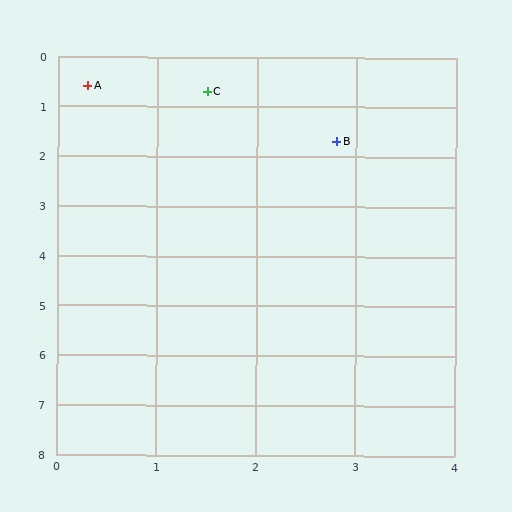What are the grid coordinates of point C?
Point C is at approximately (1.5, 0.7).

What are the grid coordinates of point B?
Point B is at approximately (2.8, 1.7).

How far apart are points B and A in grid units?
Points B and A are about 2.7 grid units apart.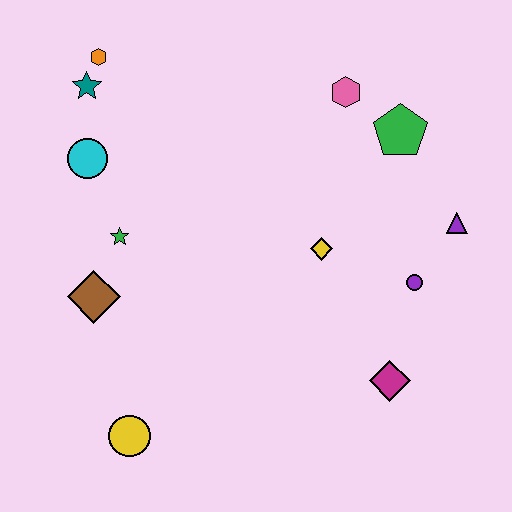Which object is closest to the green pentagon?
The pink hexagon is closest to the green pentagon.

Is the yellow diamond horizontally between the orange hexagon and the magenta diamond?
Yes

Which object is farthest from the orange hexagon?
The magenta diamond is farthest from the orange hexagon.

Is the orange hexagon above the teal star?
Yes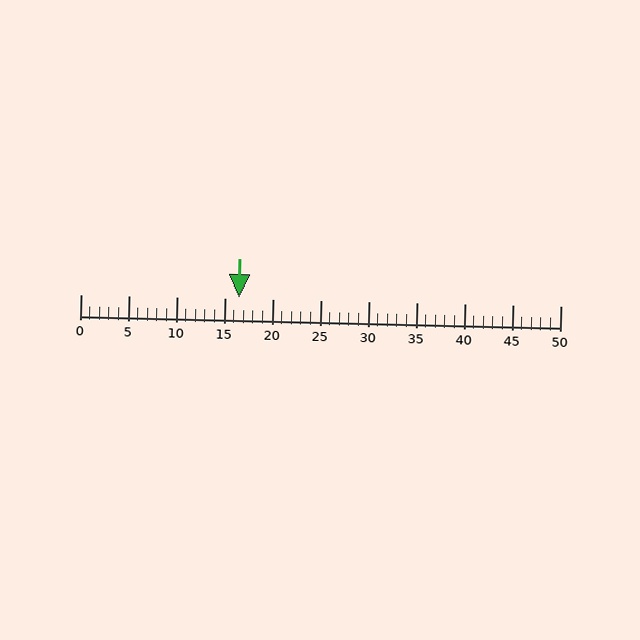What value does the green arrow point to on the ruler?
The green arrow points to approximately 16.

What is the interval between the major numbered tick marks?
The major tick marks are spaced 5 units apart.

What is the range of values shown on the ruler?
The ruler shows values from 0 to 50.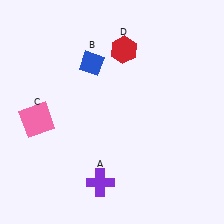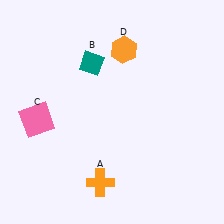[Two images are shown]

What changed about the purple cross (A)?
In Image 1, A is purple. In Image 2, it changed to orange.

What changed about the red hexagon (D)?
In Image 1, D is red. In Image 2, it changed to orange.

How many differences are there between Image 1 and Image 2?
There are 3 differences between the two images.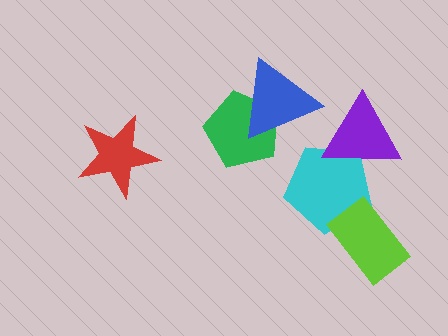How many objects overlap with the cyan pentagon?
2 objects overlap with the cyan pentagon.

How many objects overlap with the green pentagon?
1 object overlaps with the green pentagon.